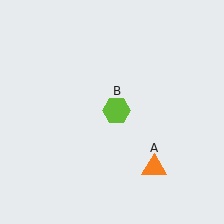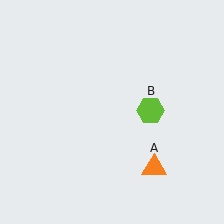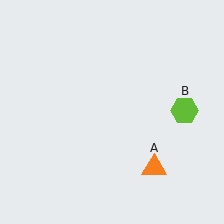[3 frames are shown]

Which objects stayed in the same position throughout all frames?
Orange triangle (object A) remained stationary.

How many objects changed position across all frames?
1 object changed position: lime hexagon (object B).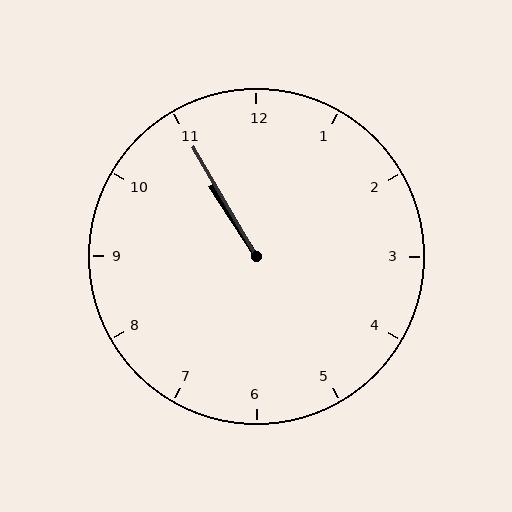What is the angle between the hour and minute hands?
Approximately 2 degrees.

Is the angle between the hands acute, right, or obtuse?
It is acute.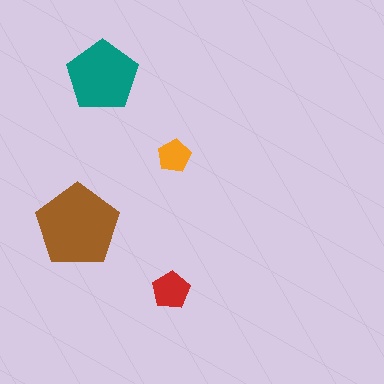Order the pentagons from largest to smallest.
the brown one, the teal one, the red one, the orange one.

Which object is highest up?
The teal pentagon is topmost.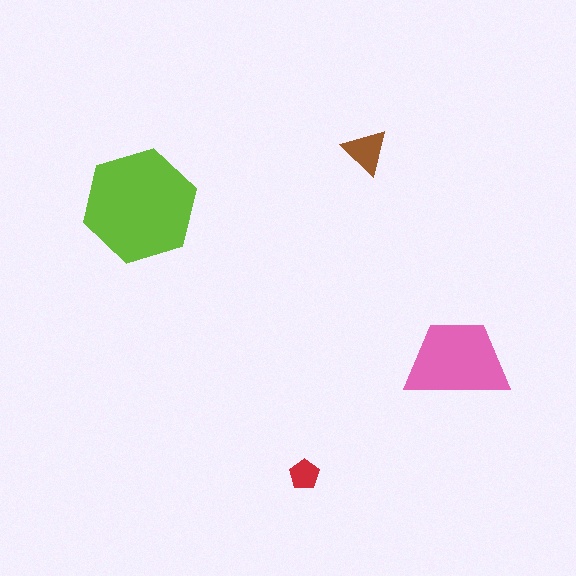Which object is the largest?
The lime hexagon.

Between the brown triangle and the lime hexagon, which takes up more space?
The lime hexagon.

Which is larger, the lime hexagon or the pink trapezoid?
The lime hexagon.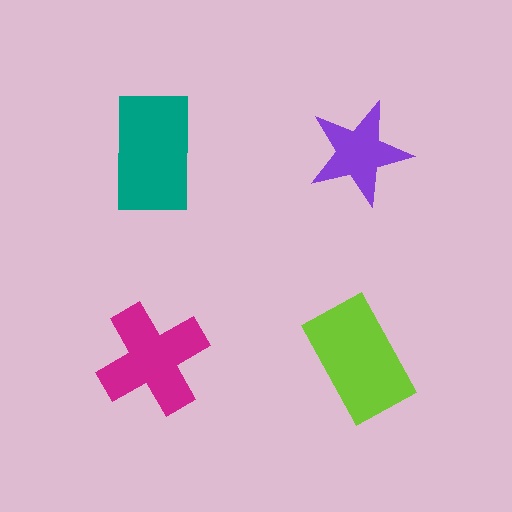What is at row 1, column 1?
A teal rectangle.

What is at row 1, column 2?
A purple star.